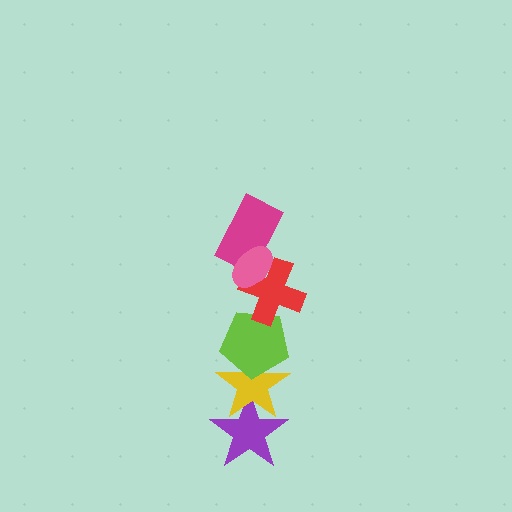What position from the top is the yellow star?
The yellow star is 5th from the top.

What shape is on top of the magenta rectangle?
The pink ellipse is on top of the magenta rectangle.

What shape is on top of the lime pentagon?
The red cross is on top of the lime pentagon.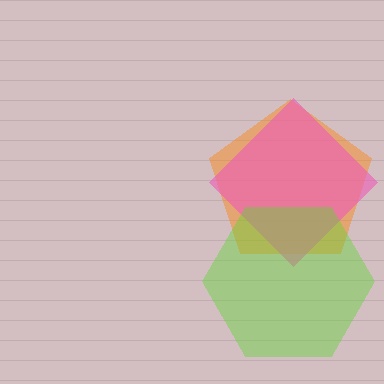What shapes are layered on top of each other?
The layered shapes are: an orange pentagon, a pink diamond, a lime hexagon.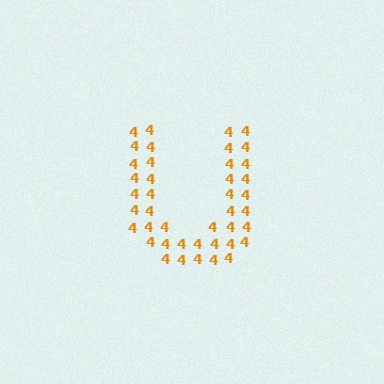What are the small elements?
The small elements are digit 4's.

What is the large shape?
The large shape is the letter U.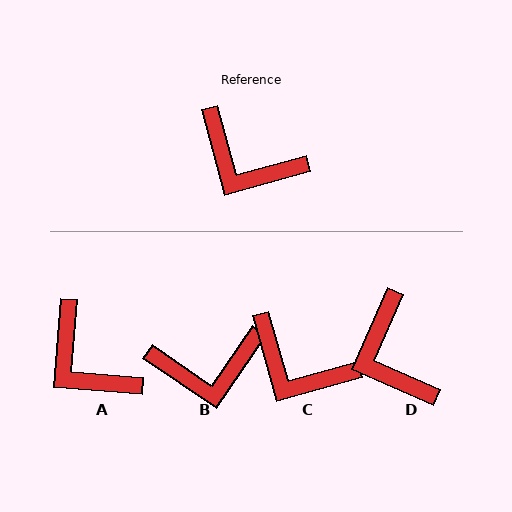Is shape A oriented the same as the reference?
No, it is off by about 20 degrees.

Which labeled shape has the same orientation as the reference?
C.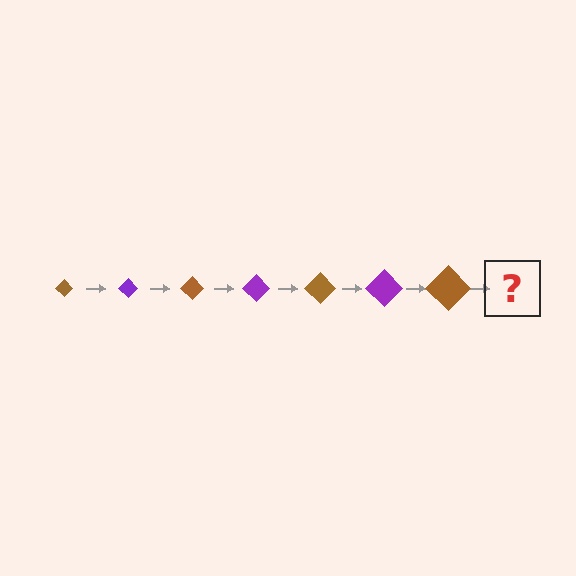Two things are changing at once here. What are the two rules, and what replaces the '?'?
The two rules are that the diamond grows larger each step and the color cycles through brown and purple. The '?' should be a purple diamond, larger than the previous one.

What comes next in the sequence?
The next element should be a purple diamond, larger than the previous one.